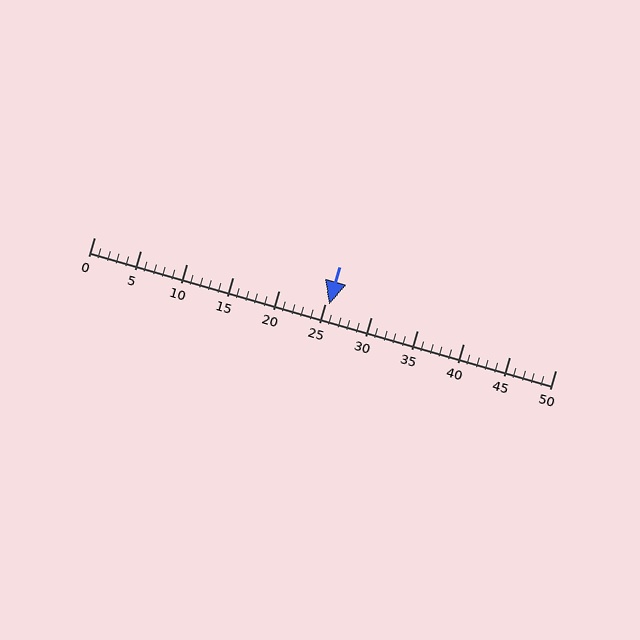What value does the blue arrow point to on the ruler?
The blue arrow points to approximately 26.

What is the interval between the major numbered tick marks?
The major tick marks are spaced 5 units apart.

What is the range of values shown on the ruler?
The ruler shows values from 0 to 50.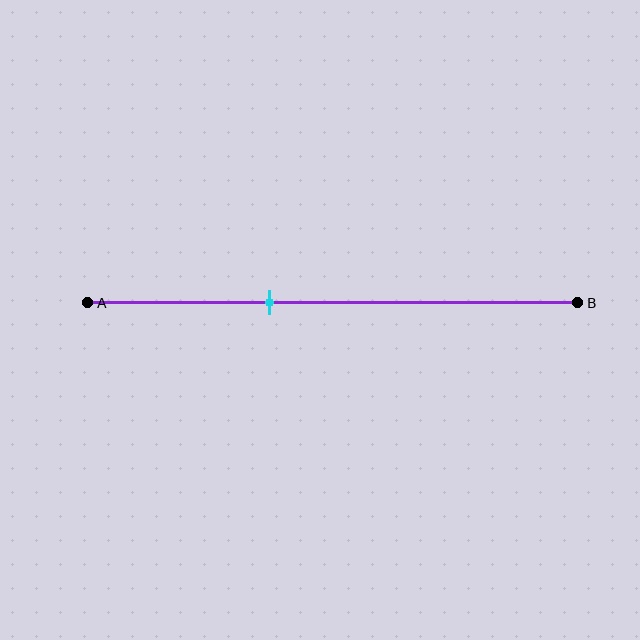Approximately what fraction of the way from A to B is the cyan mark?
The cyan mark is approximately 35% of the way from A to B.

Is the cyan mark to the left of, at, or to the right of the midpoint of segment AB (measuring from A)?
The cyan mark is to the left of the midpoint of segment AB.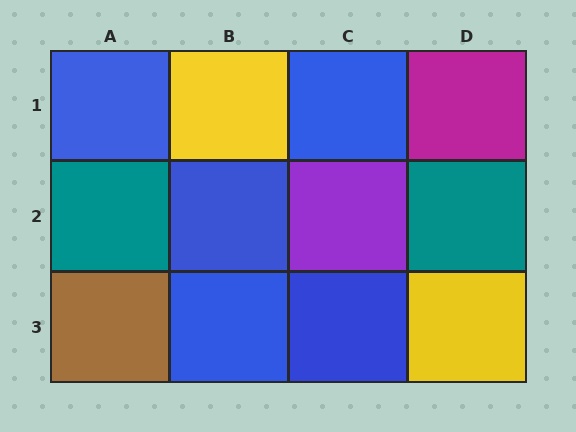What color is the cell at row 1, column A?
Blue.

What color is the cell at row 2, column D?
Teal.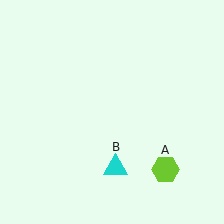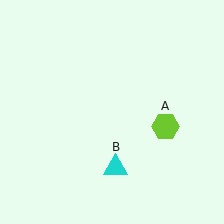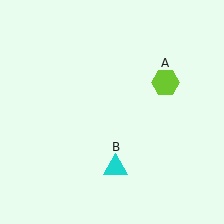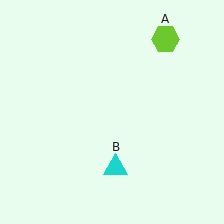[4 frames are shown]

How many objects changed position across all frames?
1 object changed position: lime hexagon (object A).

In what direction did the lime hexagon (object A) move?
The lime hexagon (object A) moved up.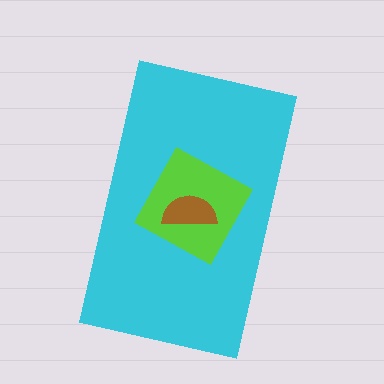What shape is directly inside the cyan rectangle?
The lime square.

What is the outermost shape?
The cyan rectangle.